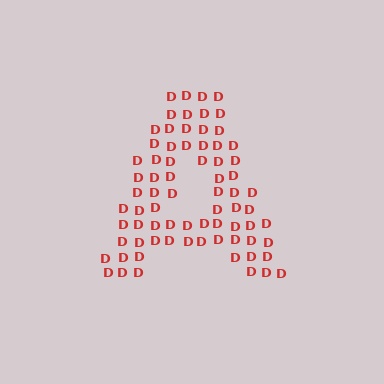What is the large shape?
The large shape is the letter A.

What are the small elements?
The small elements are letter D's.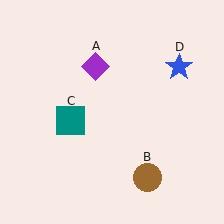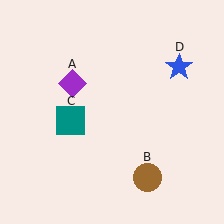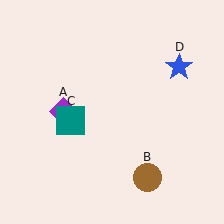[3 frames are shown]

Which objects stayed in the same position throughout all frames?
Brown circle (object B) and teal square (object C) and blue star (object D) remained stationary.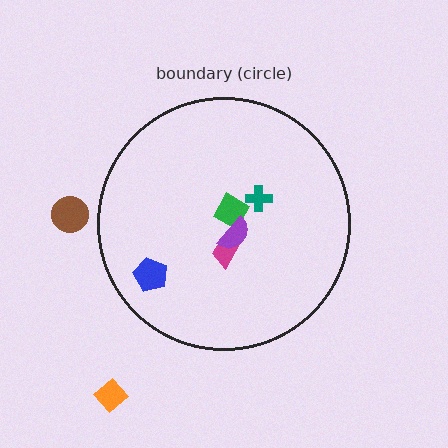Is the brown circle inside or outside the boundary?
Outside.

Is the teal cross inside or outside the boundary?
Inside.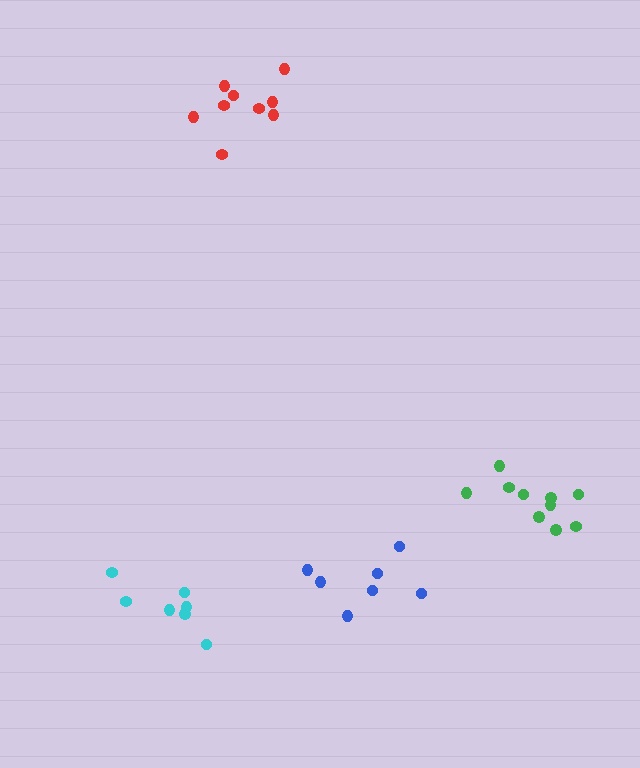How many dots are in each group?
Group 1: 10 dots, Group 2: 7 dots, Group 3: 7 dots, Group 4: 9 dots (33 total).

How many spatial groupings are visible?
There are 4 spatial groupings.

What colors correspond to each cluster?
The clusters are colored: green, cyan, blue, red.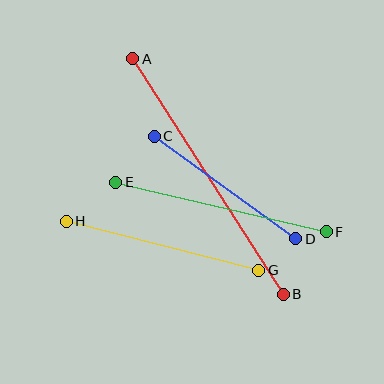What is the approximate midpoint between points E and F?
The midpoint is at approximately (221, 207) pixels.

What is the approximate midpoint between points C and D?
The midpoint is at approximately (225, 187) pixels.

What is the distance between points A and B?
The distance is approximately 280 pixels.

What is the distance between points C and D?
The distance is approximately 174 pixels.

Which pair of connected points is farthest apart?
Points A and B are farthest apart.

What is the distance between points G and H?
The distance is approximately 198 pixels.